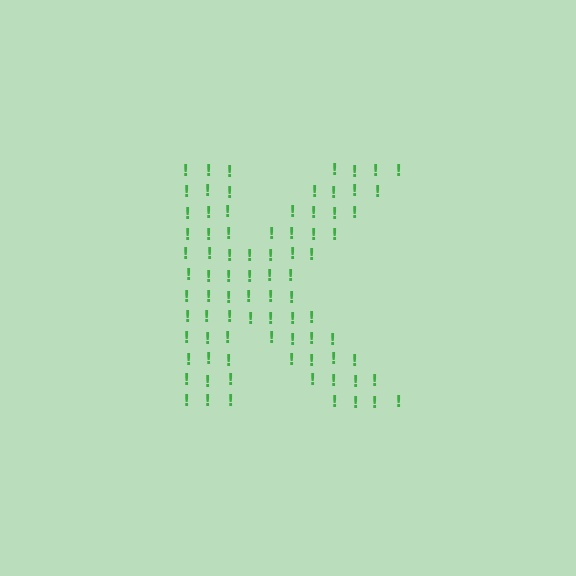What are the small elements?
The small elements are exclamation marks.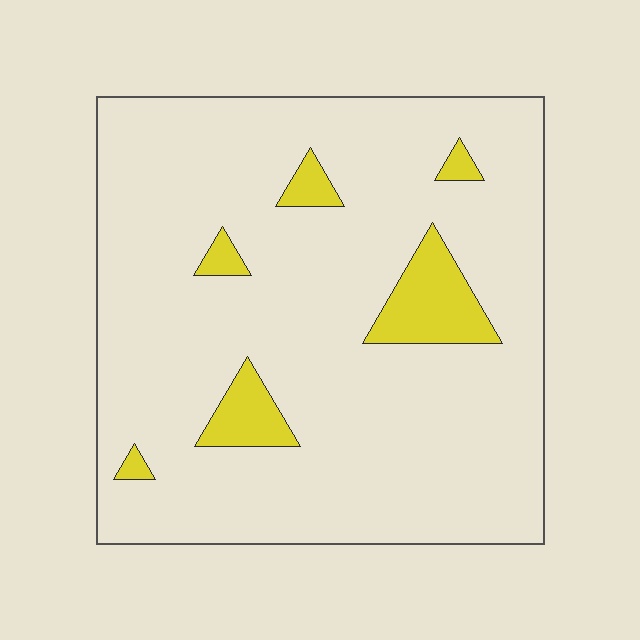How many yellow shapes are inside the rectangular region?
6.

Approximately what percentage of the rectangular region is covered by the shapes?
Approximately 10%.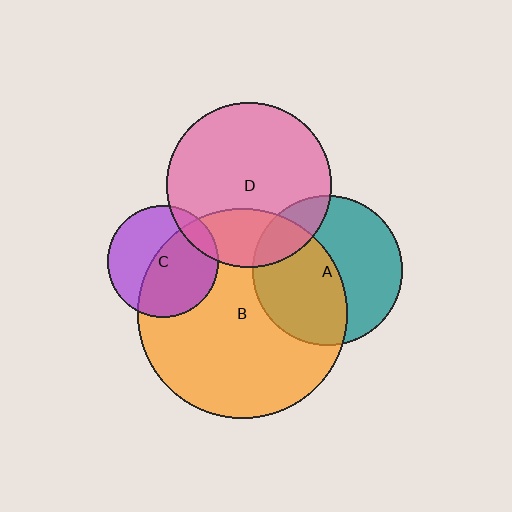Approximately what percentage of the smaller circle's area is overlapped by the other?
Approximately 25%.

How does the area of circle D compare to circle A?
Approximately 1.2 times.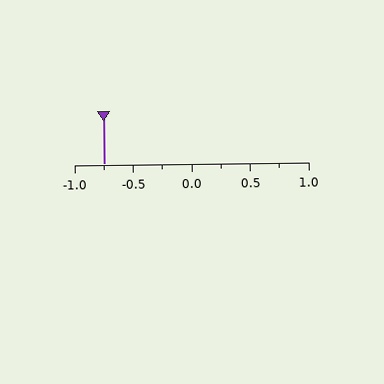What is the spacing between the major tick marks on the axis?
The major ticks are spaced 0.5 apart.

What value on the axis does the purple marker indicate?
The marker indicates approximately -0.75.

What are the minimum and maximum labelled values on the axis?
The axis runs from -1.0 to 1.0.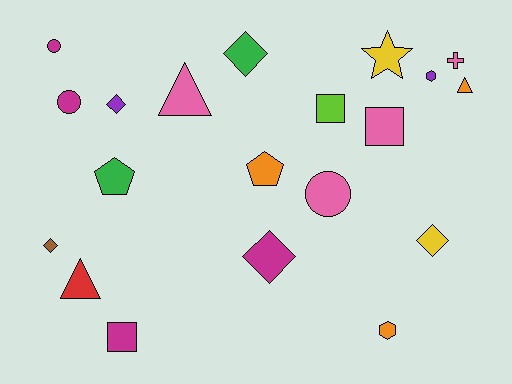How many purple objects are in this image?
There are 2 purple objects.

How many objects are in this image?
There are 20 objects.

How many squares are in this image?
There are 3 squares.